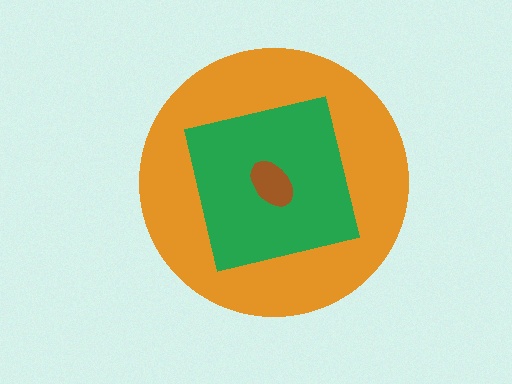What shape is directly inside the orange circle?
The green square.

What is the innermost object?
The brown ellipse.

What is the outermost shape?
The orange circle.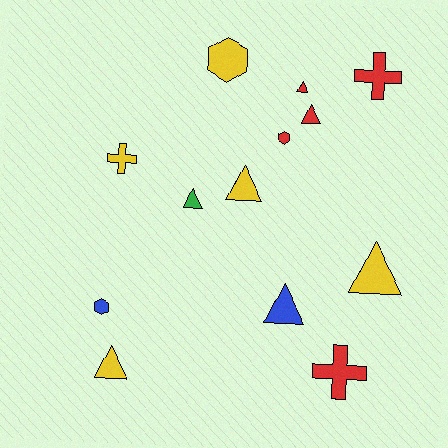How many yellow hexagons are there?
There is 1 yellow hexagon.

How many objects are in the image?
There are 13 objects.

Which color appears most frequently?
Red, with 5 objects.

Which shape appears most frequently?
Triangle, with 7 objects.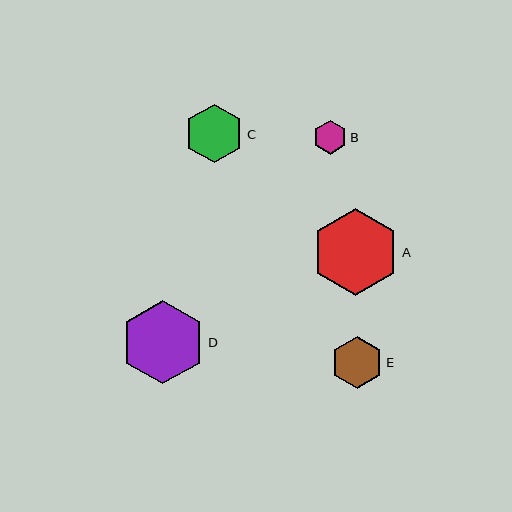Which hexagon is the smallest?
Hexagon B is the smallest with a size of approximately 34 pixels.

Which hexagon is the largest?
Hexagon A is the largest with a size of approximately 87 pixels.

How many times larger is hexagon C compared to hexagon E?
Hexagon C is approximately 1.1 times the size of hexagon E.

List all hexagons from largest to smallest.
From largest to smallest: A, D, C, E, B.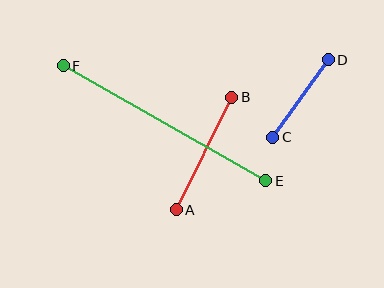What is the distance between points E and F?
The distance is approximately 233 pixels.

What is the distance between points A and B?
The distance is approximately 125 pixels.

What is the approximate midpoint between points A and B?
The midpoint is at approximately (204, 153) pixels.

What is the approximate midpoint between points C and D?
The midpoint is at approximately (300, 98) pixels.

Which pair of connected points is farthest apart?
Points E and F are farthest apart.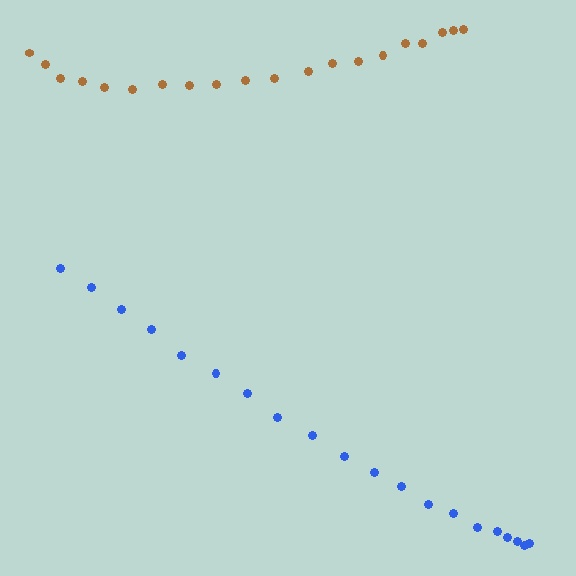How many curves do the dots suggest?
There are 2 distinct paths.